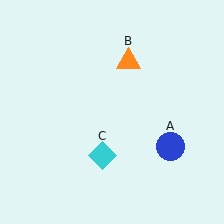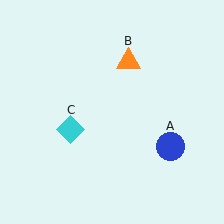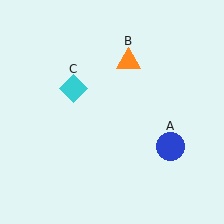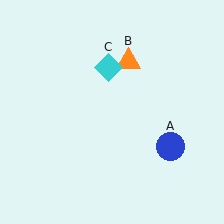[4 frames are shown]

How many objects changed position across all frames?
1 object changed position: cyan diamond (object C).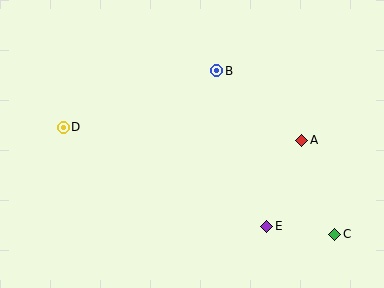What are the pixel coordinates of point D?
Point D is at (63, 127).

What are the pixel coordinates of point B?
Point B is at (217, 71).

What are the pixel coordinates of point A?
Point A is at (302, 140).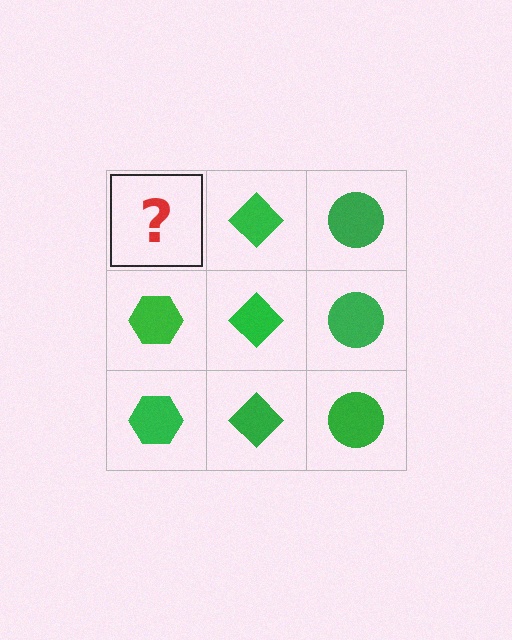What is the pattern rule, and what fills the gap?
The rule is that each column has a consistent shape. The gap should be filled with a green hexagon.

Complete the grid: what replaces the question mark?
The question mark should be replaced with a green hexagon.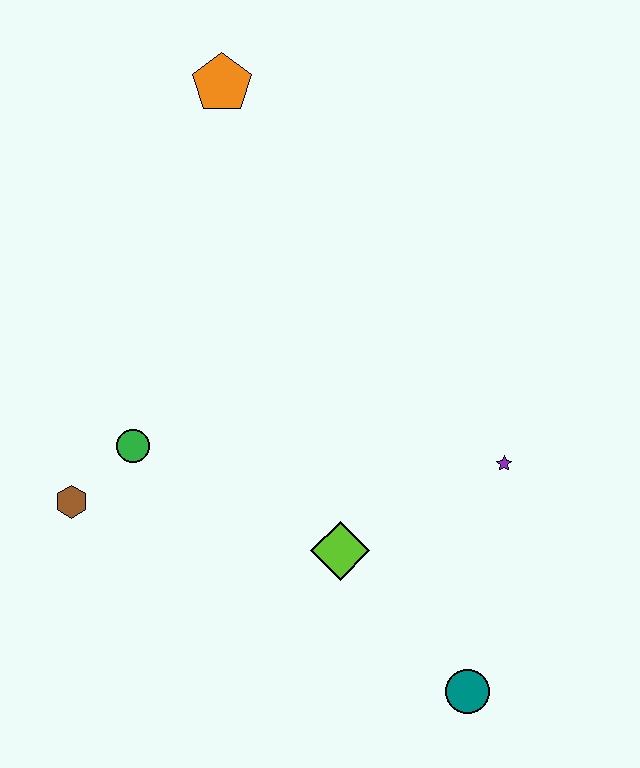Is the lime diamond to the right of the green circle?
Yes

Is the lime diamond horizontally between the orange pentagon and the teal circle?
Yes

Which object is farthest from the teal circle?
The orange pentagon is farthest from the teal circle.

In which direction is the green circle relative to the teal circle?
The green circle is to the left of the teal circle.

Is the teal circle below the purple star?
Yes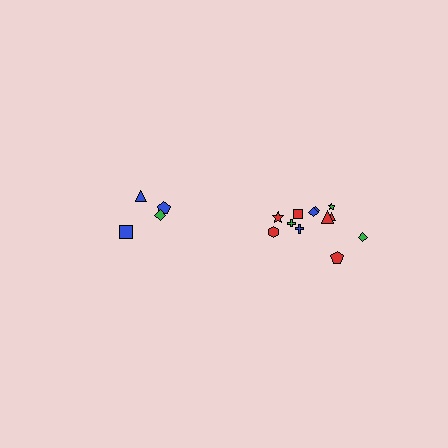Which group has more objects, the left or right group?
The right group.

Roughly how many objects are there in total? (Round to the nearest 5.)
Roughly 15 objects in total.